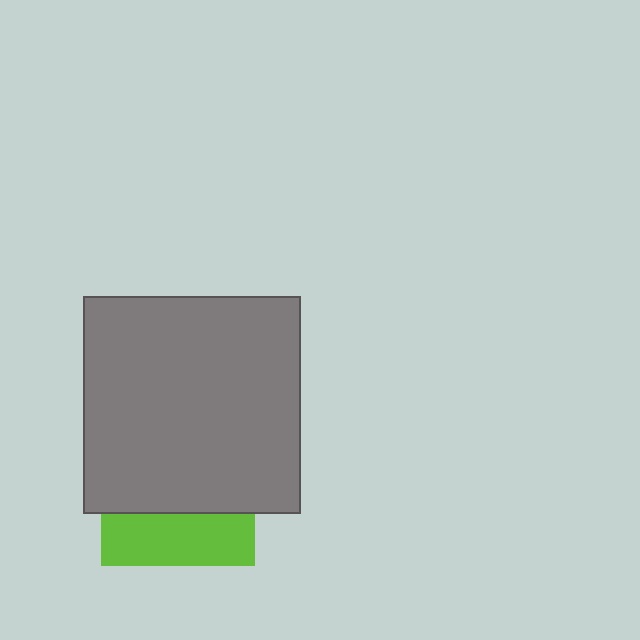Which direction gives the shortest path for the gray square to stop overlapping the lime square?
Moving up gives the shortest separation.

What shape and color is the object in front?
The object in front is a gray square.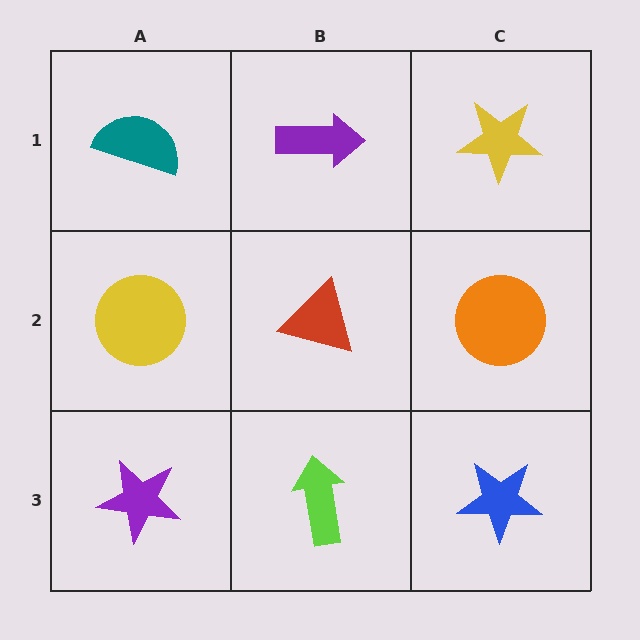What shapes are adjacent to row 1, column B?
A red triangle (row 2, column B), a teal semicircle (row 1, column A), a yellow star (row 1, column C).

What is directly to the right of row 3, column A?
A lime arrow.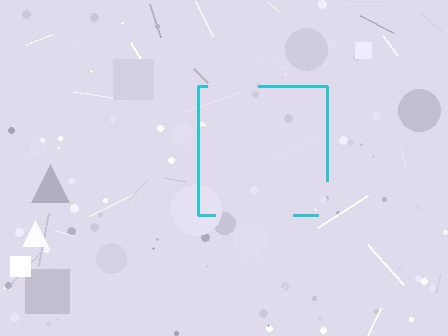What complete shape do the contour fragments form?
The contour fragments form a square.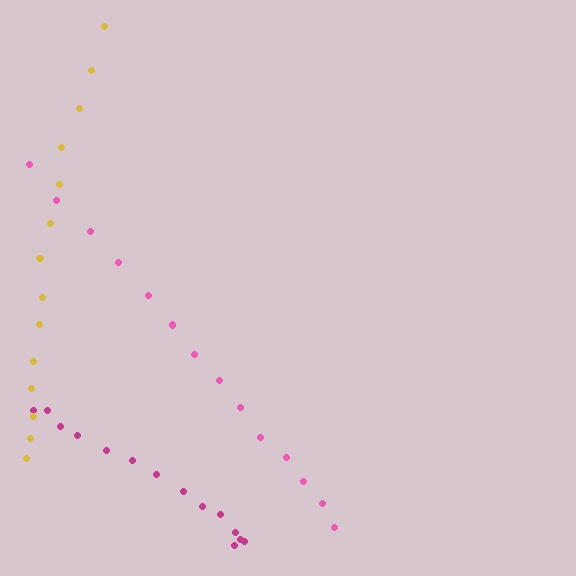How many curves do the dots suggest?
There are 3 distinct paths.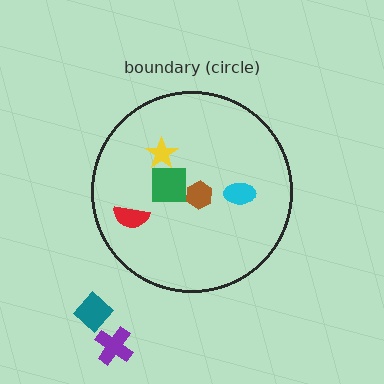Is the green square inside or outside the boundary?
Inside.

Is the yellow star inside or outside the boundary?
Inside.